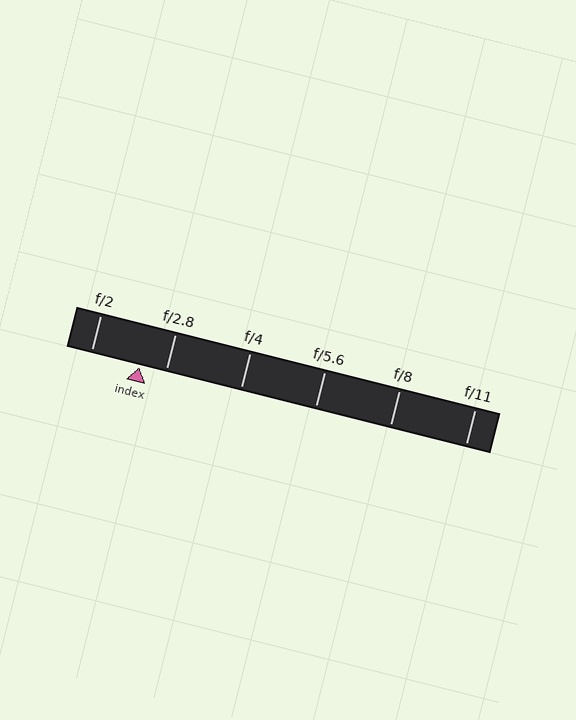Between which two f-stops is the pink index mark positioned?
The index mark is between f/2 and f/2.8.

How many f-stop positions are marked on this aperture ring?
There are 6 f-stop positions marked.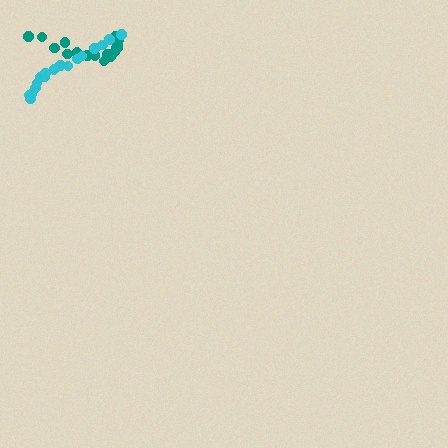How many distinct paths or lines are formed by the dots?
There are 2 distinct paths.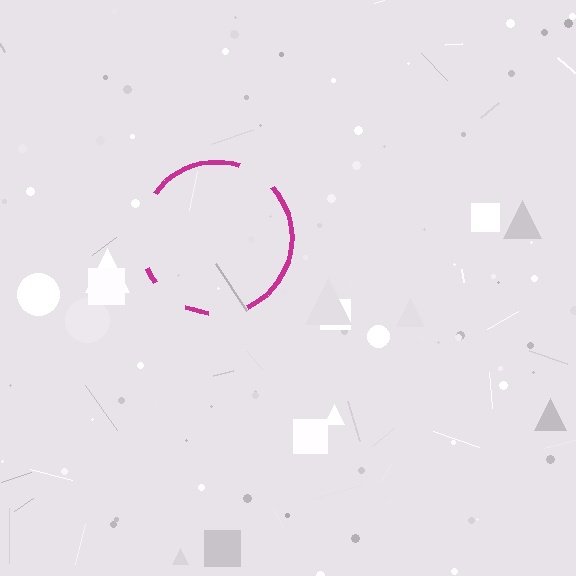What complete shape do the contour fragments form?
The contour fragments form a circle.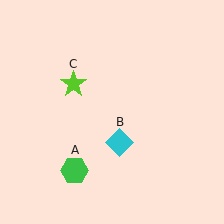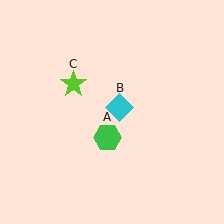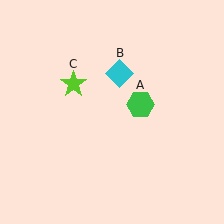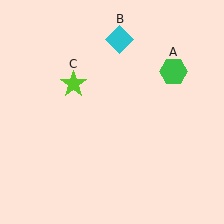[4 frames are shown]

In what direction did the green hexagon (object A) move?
The green hexagon (object A) moved up and to the right.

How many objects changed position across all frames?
2 objects changed position: green hexagon (object A), cyan diamond (object B).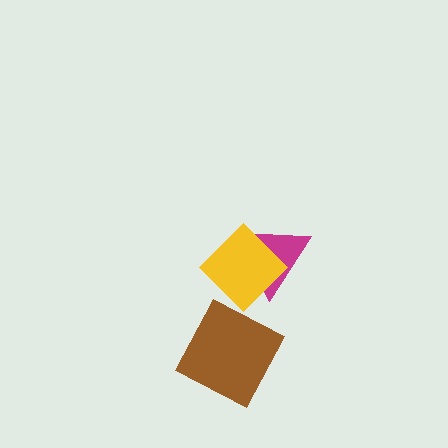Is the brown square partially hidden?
No, no other shape covers it.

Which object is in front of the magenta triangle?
The yellow diamond is in front of the magenta triangle.